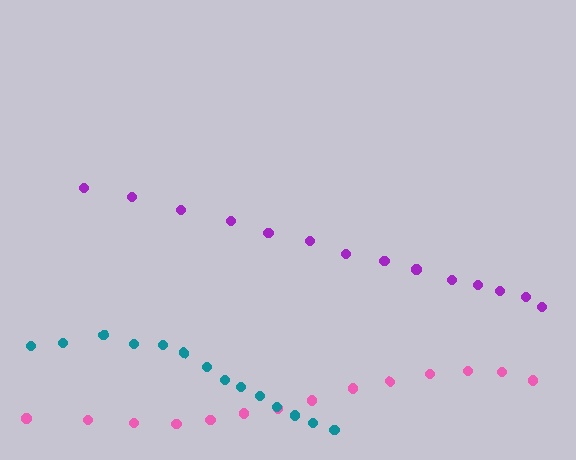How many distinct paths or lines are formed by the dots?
There are 3 distinct paths.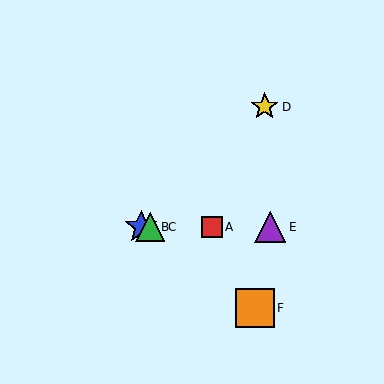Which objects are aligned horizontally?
Objects A, B, C, E are aligned horizontally.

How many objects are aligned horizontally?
4 objects (A, B, C, E) are aligned horizontally.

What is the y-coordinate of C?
Object C is at y≈227.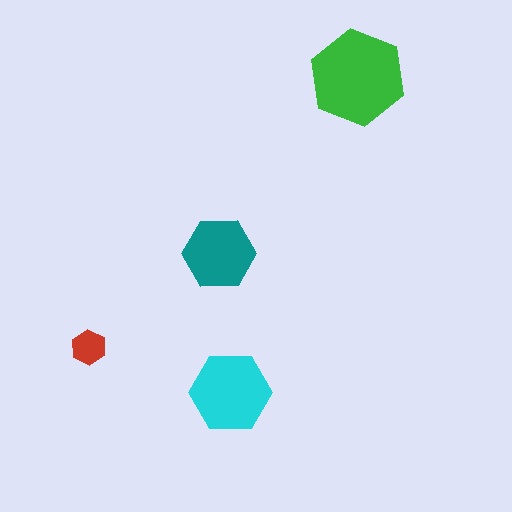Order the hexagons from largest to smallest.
the green one, the cyan one, the teal one, the red one.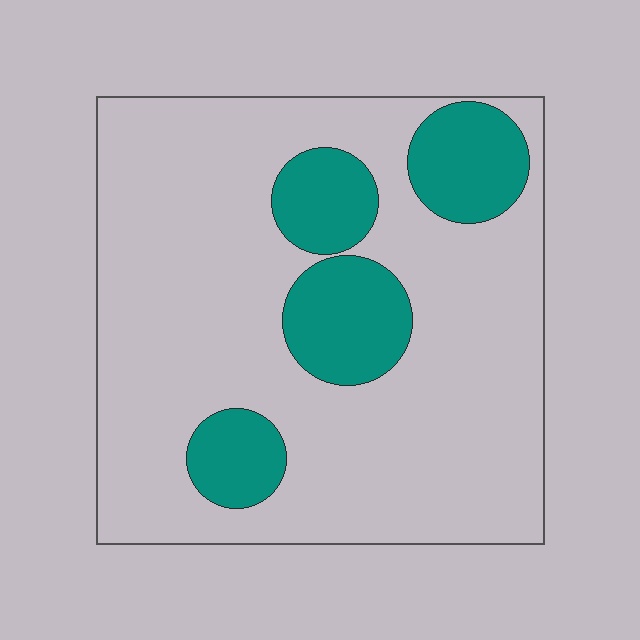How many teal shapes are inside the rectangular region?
4.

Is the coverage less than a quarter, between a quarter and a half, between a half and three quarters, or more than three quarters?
Less than a quarter.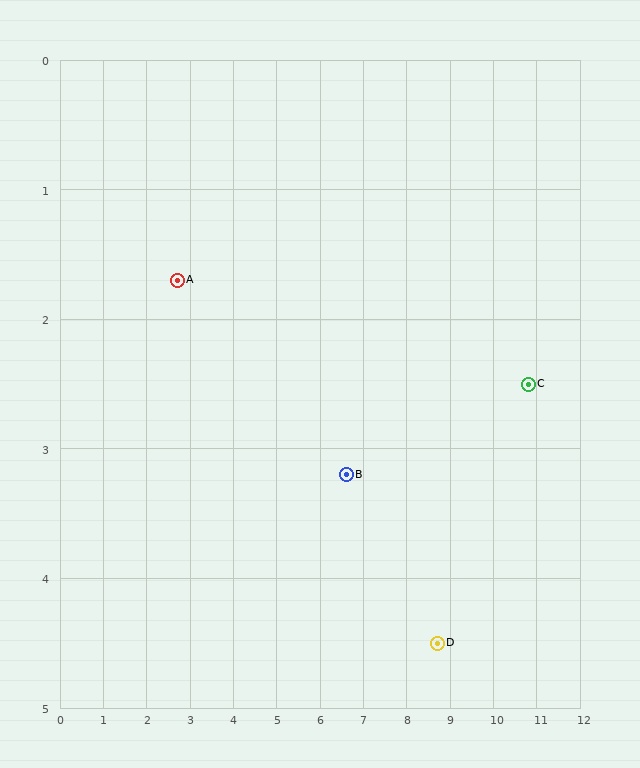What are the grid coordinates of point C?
Point C is at approximately (10.8, 2.5).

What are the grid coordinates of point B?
Point B is at approximately (6.6, 3.2).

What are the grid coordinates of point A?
Point A is at approximately (2.7, 1.7).